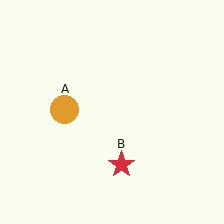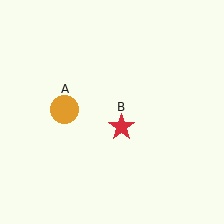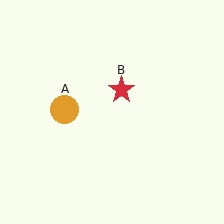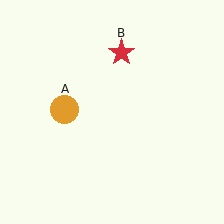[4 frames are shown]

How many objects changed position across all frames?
1 object changed position: red star (object B).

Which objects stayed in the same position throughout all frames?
Orange circle (object A) remained stationary.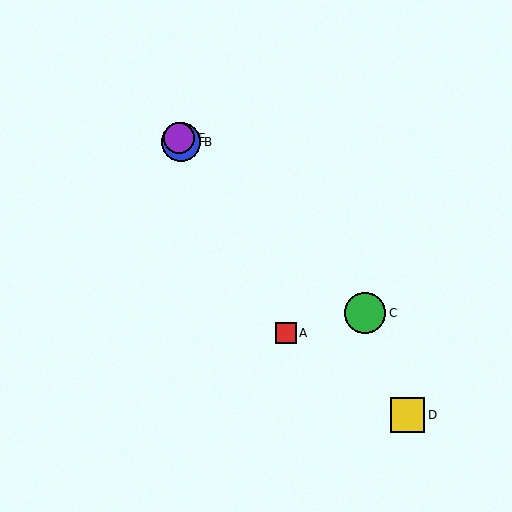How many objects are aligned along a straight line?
3 objects (A, B, E) are aligned along a straight line.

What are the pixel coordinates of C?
Object C is at (365, 313).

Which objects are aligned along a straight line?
Objects A, B, E are aligned along a straight line.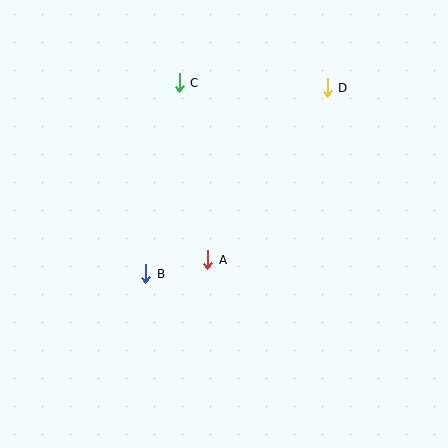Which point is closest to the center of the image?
Point A at (208, 260) is closest to the center.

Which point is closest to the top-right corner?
Point D is closest to the top-right corner.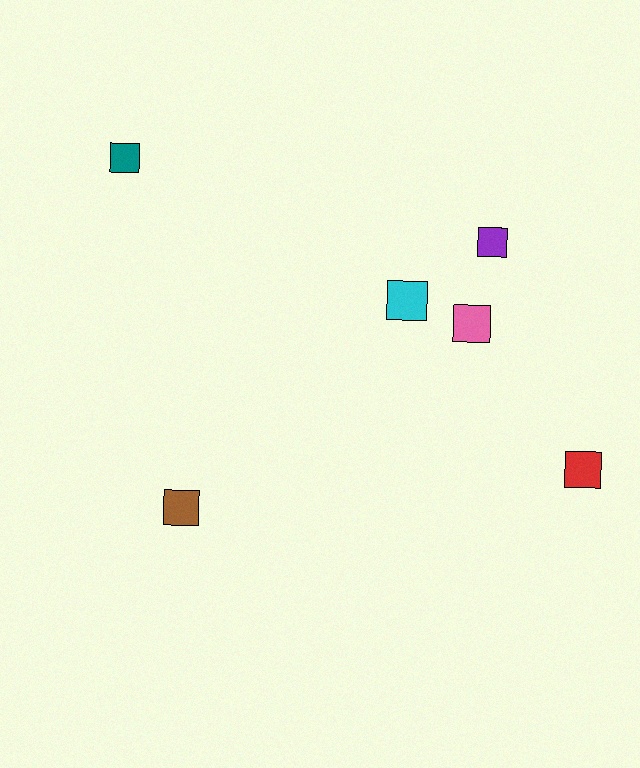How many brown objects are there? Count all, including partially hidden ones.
There is 1 brown object.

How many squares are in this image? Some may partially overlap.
There are 6 squares.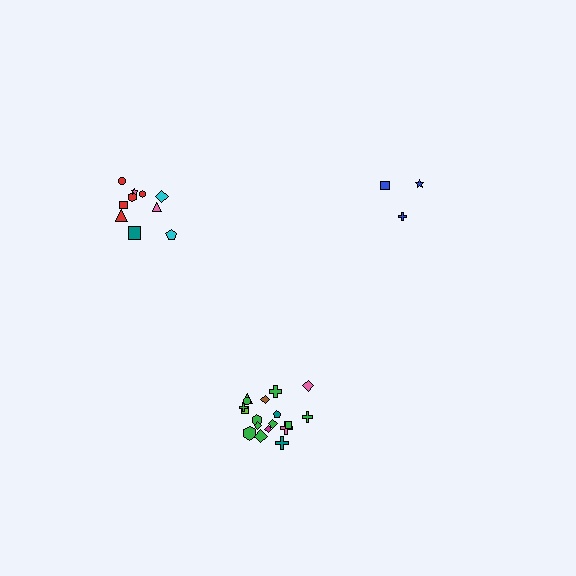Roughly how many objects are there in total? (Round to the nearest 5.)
Roughly 30 objects in total.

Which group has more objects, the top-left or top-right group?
The top-left group.